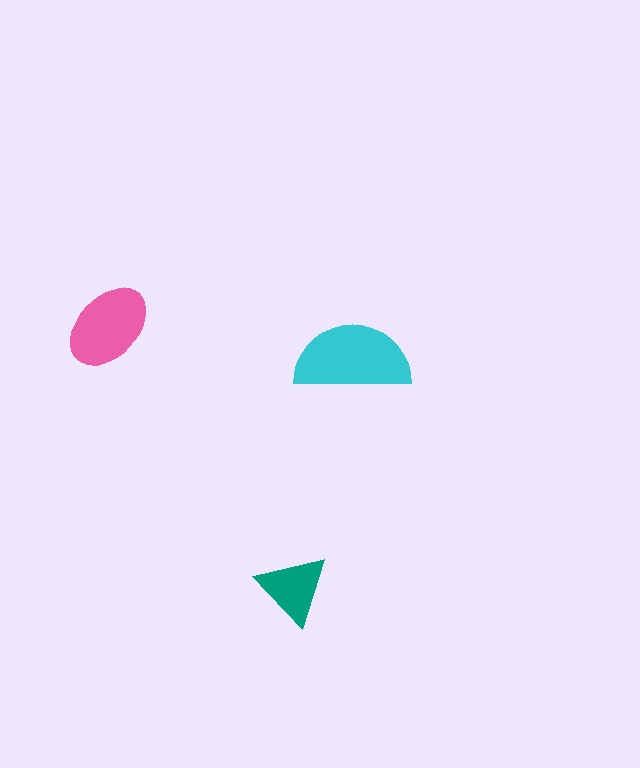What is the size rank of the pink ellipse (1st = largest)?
2nd.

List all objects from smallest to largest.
The teal triangle, the pink ellipse, the cyan semicircle.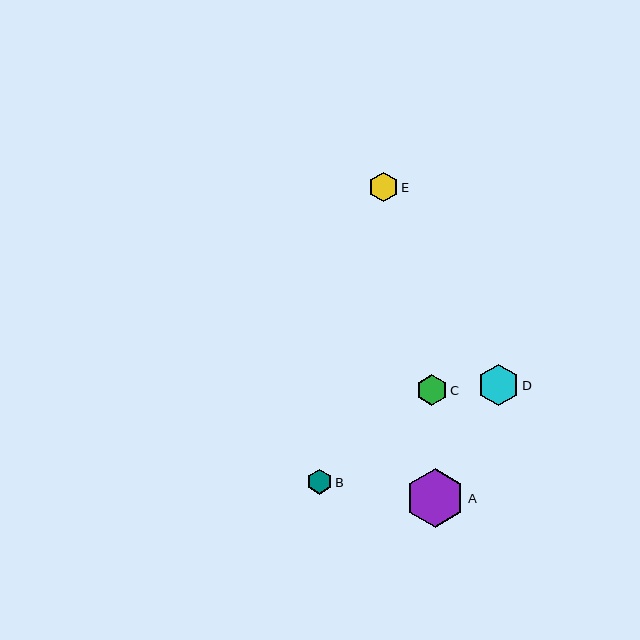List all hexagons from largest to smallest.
From largest to smallest: A, D, C, E, B.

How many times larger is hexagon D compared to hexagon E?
Hexagon D is approximately 1.4 times the size of hexagon E.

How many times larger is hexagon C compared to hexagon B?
Hexagon C is approximately 1.2 times the size of hexagon B.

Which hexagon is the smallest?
Hexagon B is the smallest with a size of approximately 25 pixels.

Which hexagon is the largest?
Hexagon A is the largest with a size of approximately 59 pixels.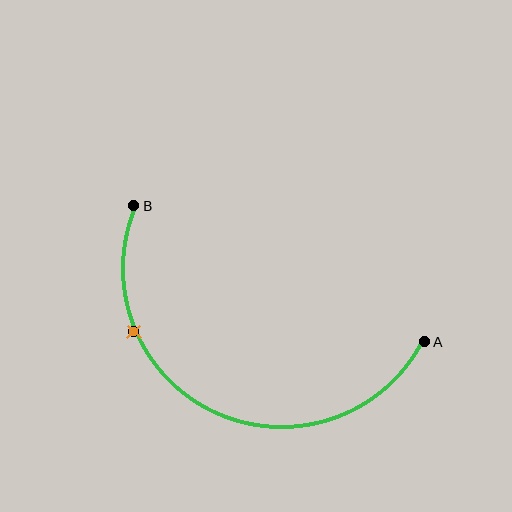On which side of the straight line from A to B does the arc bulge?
The arc bulges below the straight line connecting A and B.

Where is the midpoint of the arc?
The arc midpoint is the point on the curve farthest from the straight line joining A and B. It sits below that line.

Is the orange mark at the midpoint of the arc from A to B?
No. The orange mark lies on the arc but is closer to endpoint B. The arc midpoint would be at the point on the curve equidistant along the arc from both A and B.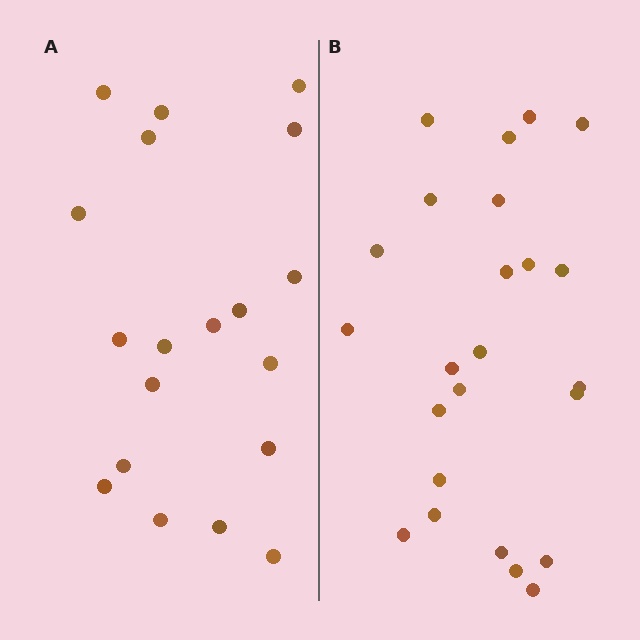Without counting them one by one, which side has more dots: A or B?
Region B (the right region) has more dots.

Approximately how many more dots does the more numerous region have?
Region B has about 5 more dots than region A.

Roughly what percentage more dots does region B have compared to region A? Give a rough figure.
About 25% more.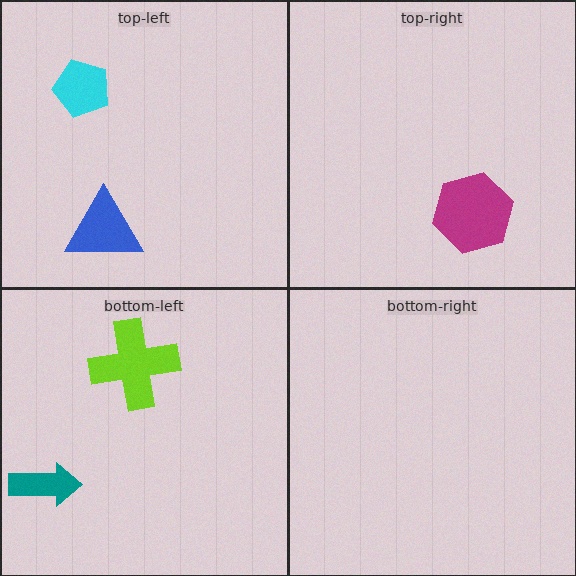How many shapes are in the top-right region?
1.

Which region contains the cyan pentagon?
The top-left region.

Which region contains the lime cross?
The bottom-left region.